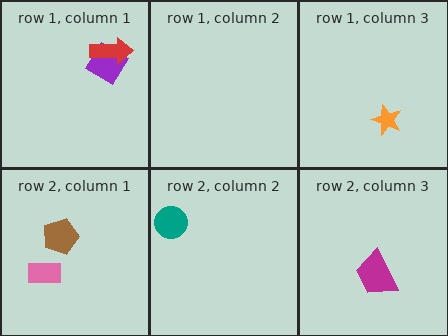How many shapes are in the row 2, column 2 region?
1.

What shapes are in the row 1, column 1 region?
The purple diamond, the red arrow.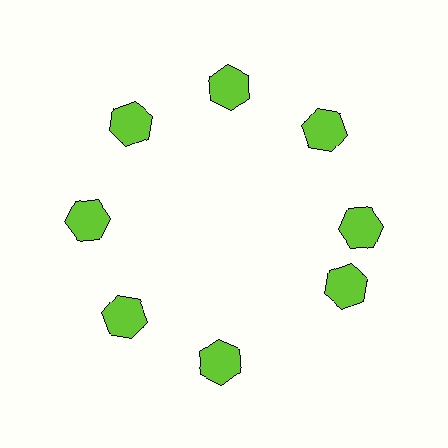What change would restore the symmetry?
The symmetry would be restored by rotating it back into even spacing with its neighbors so that all 8 hexagons sit at equal angles and equal distance from the center.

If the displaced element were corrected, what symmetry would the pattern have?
It would have 8-fold rotational symmetry — the pattern would map onto itself every 45 degrees.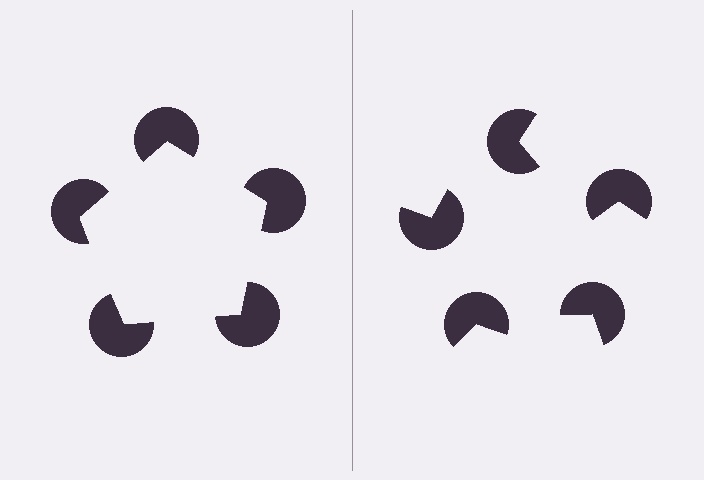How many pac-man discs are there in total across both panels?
10 — 5 on each side.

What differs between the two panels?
The pac-man discs are positioned identically on both sides; only the wedge orientations differ. On the left they align to a pentagon; on the right they are misaligned.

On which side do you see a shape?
An illusory pentagon appears on the left side. On the right side the wedge cuts are rotated, so no coherent shape forms.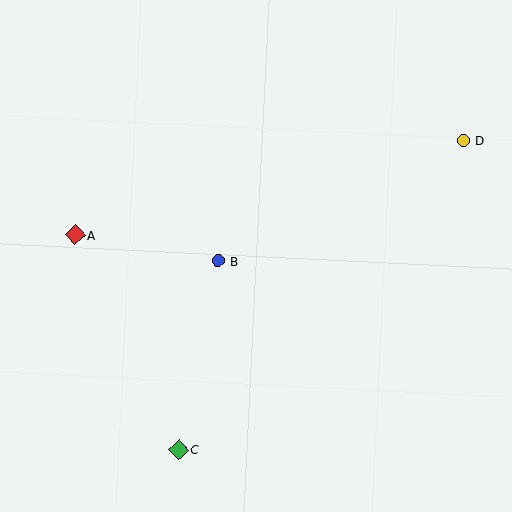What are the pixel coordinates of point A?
Point A is at (75, 235).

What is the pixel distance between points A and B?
The distance between A and B is 145 pixels.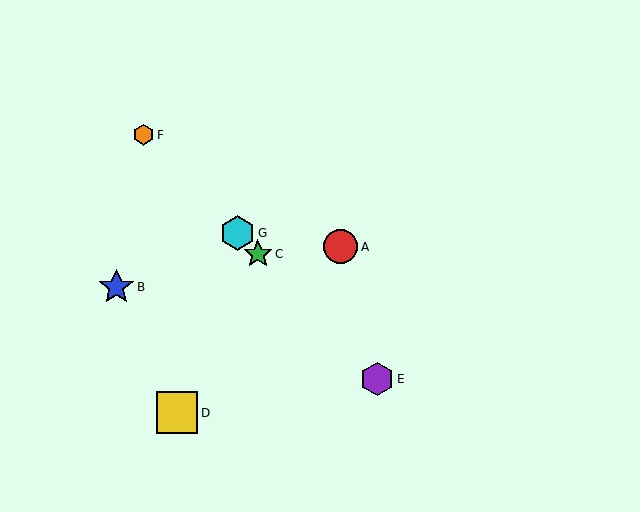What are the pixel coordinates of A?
Object A is at (341, 247).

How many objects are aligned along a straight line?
4 objects (C, E, F, G) are aligned along a straight line.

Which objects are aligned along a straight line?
Objects C, E, F, G are aligned along a straight line.